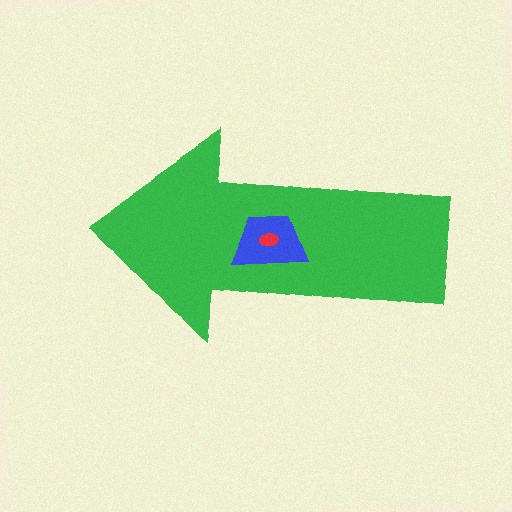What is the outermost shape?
The green arrow.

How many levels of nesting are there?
3.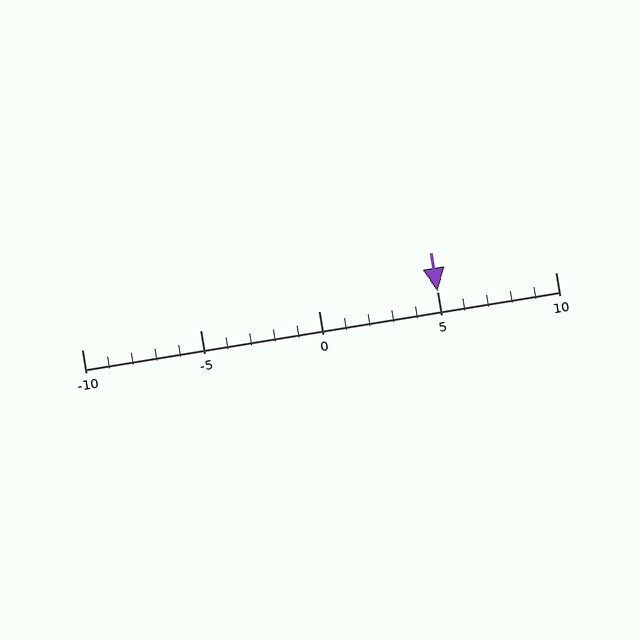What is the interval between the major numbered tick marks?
The major tick marks are spaced 5 units apart.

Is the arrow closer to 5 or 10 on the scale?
The arrow is closer to 5.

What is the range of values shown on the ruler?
The ruler shows values from -10 to 10.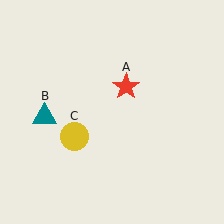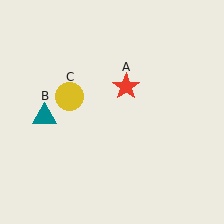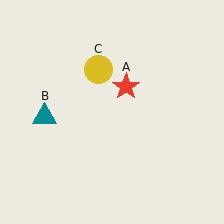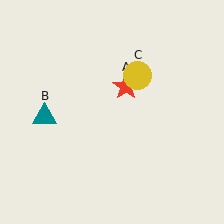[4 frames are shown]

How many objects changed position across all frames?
1 object changed position: yellow circle (object C).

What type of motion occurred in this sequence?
The yellow circle (object C) rotated clockwise around the center of the scene.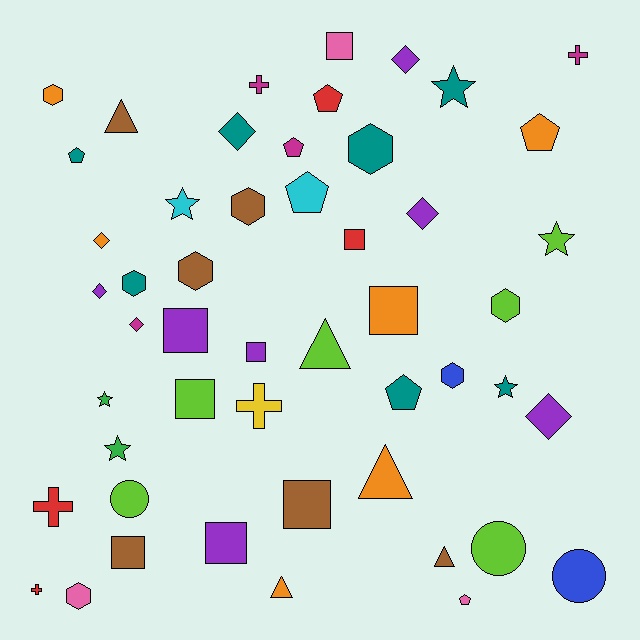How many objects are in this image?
There are 50 objects.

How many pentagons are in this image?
There are 7 pentagons.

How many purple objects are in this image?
There are 7 purple objects.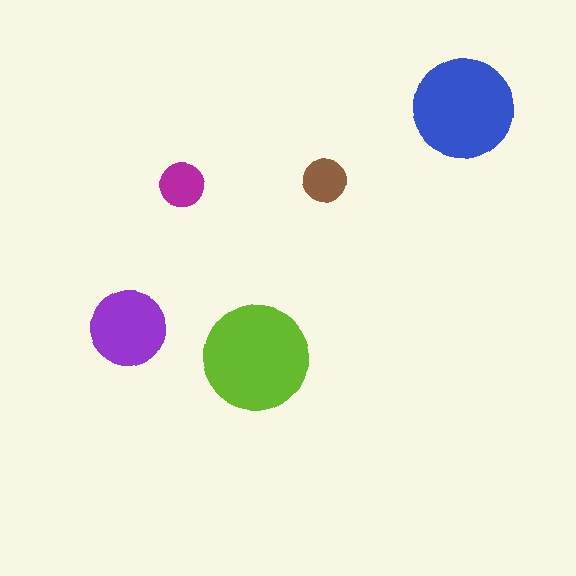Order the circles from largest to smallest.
the lime one, the blue one, the purple one, the magenta one, the brown one.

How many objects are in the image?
There are 5 objects in the image.